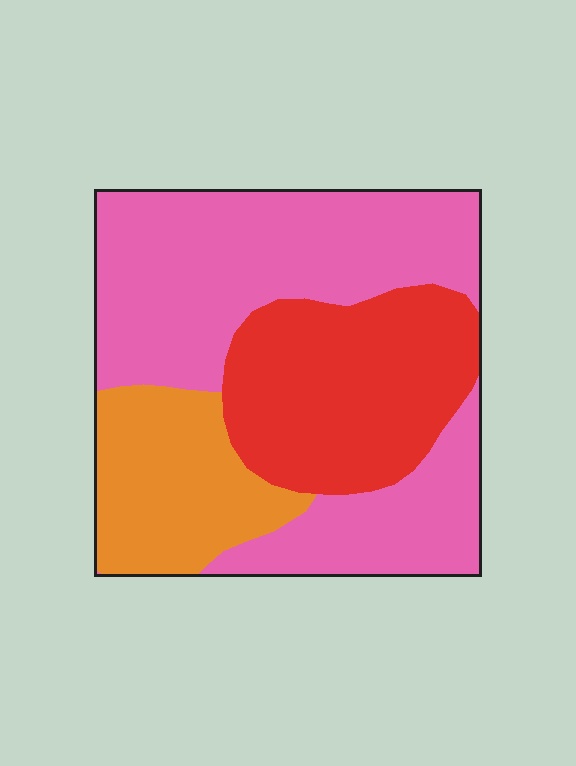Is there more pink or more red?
Pink.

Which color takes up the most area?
Pink, at roughly 50%.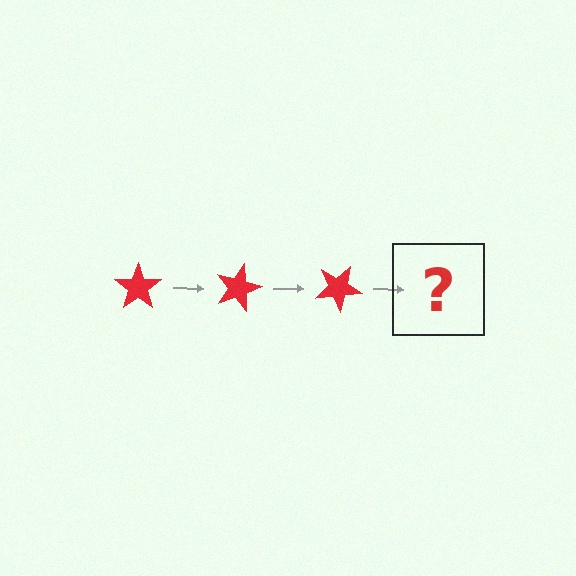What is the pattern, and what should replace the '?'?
The pattern is that the star rotates 15 degrees each step. The '?' should be a red star rotated 45 degrees.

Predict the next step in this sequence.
The next step is a red star rotated 45 degrees.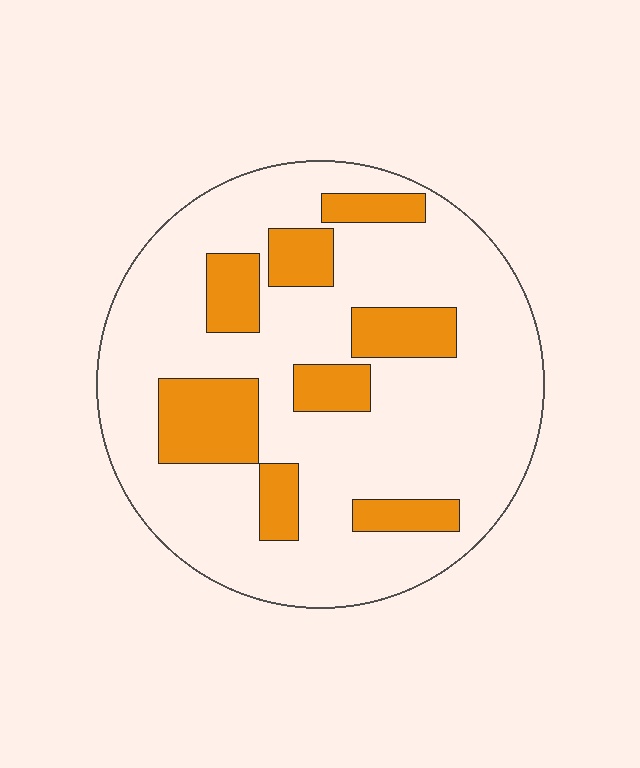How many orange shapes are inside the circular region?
8.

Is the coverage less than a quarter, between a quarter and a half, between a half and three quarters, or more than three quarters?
Less than a quarter.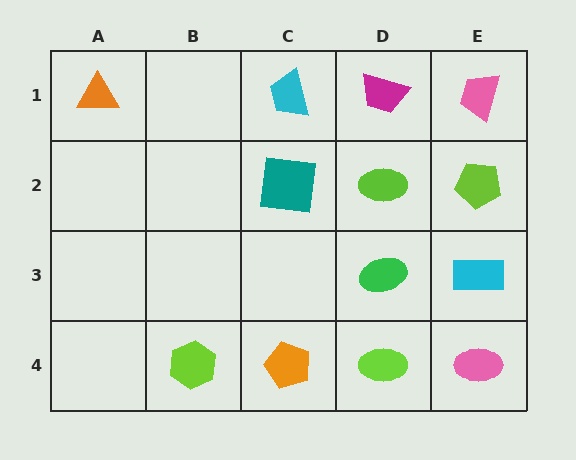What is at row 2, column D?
A lime ellipse.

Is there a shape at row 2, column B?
No, that cell is empty.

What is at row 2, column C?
A teal square.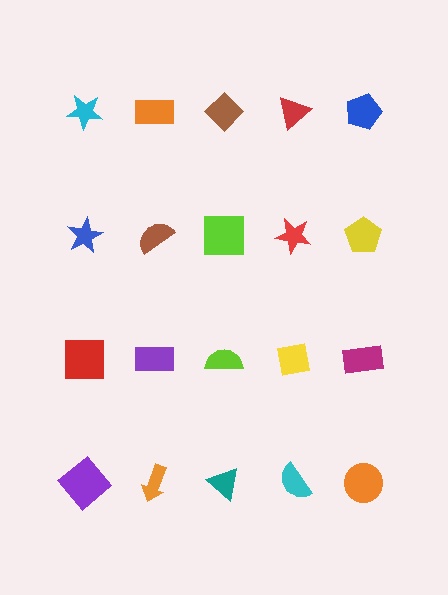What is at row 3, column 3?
A lime semicircle.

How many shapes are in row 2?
5 shapes.